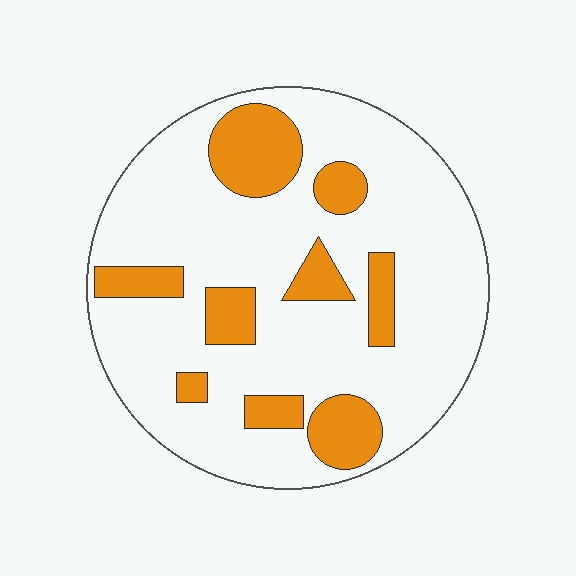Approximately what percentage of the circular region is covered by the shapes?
Approximately 20%.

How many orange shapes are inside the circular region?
9.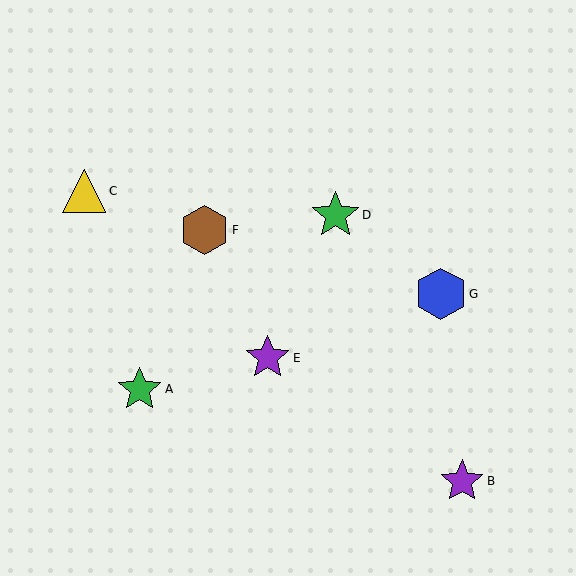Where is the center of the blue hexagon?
The center of the blue hexagon is at (441, 294).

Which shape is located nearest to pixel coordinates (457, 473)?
The purple star (labeled B) at (462, 481) is nearest to that location.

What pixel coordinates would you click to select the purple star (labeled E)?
Click at (268, 358) to select the purple star E.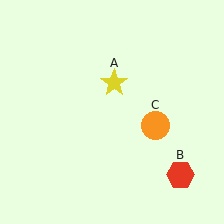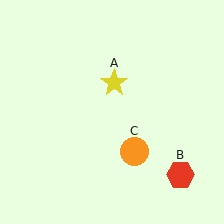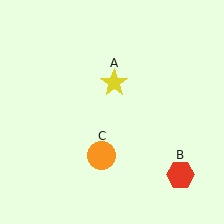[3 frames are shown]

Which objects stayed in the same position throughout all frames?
Yellow star (object A) and red hexagon (object B) remained stationary.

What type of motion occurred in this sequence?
The orange circle (object C) rotated clockwise around the center of the scene.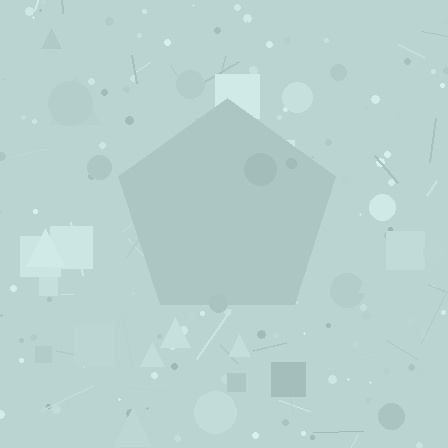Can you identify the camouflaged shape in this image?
The camouflaged shape is a pentagon.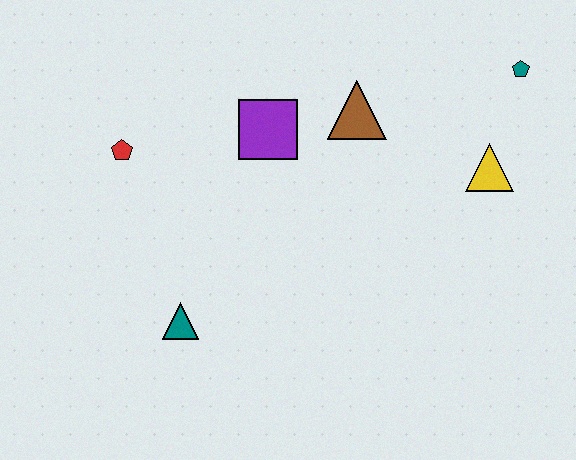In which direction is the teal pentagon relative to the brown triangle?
The teal pentagon is to the right of the brown triangle.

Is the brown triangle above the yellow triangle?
Yes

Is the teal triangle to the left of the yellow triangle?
Yes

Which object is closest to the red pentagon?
The purple square is closest to the red pentagon.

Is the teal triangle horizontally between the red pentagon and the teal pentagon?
Yes